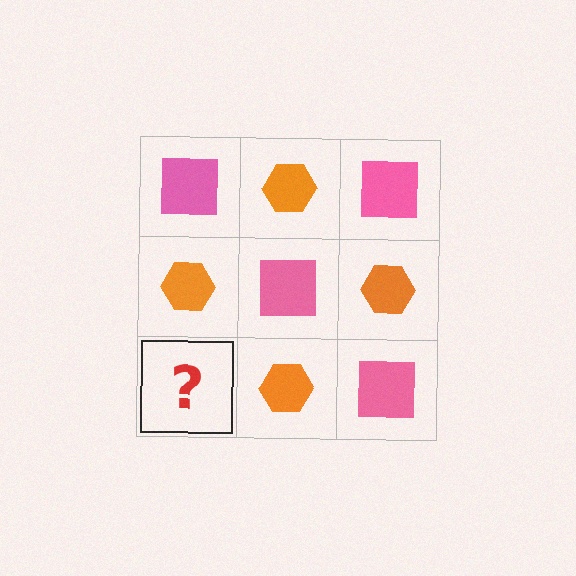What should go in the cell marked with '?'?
The missing cell should contain a pink square.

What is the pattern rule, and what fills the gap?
The rule is that it alternates pink square and orange hexagon in a checkerboard pattern. The gap should be filled with a pink square.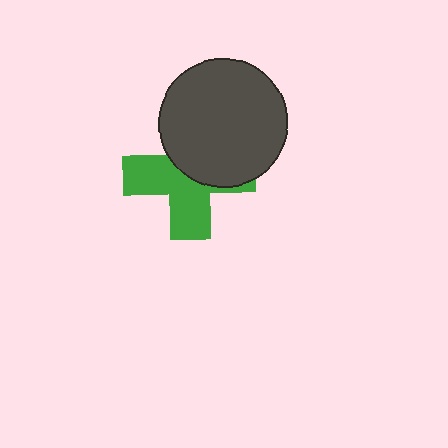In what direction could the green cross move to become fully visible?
The green cross could move toward the lower-left. That would shift it out from behind the dark gray circle entirely.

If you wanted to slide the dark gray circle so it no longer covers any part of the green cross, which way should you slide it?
Slide it toward the upper-right — that is the most direct way to separate the two shapes.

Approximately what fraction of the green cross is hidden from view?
Roughly 47% of the green cross is hidden behind the dark gray circle.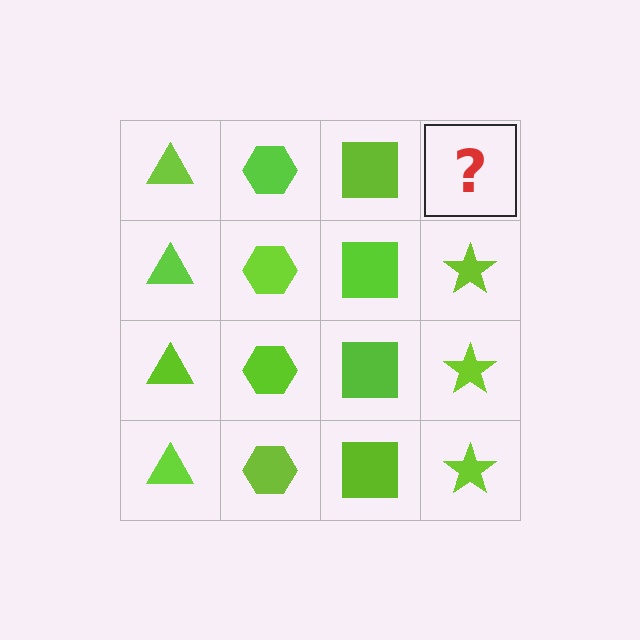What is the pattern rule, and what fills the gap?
The rule is that each column has a consistent shape. The gap should be filled with a lime star.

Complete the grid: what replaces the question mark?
The question mark should be replaced with a lime star.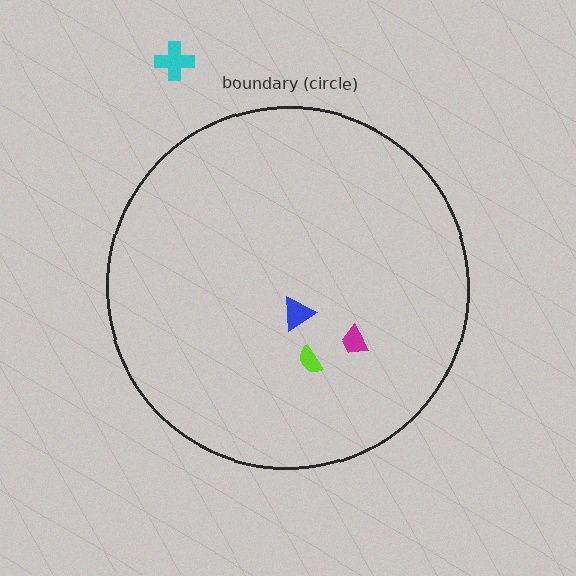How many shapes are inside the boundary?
3 inside, 1 outside.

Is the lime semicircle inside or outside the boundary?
Inside.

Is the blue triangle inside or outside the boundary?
Inside.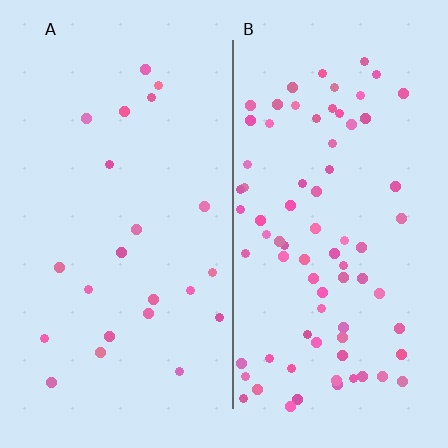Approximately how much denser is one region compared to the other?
Approximately 3.5× — region B over region A.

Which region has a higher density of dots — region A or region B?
B (the right).